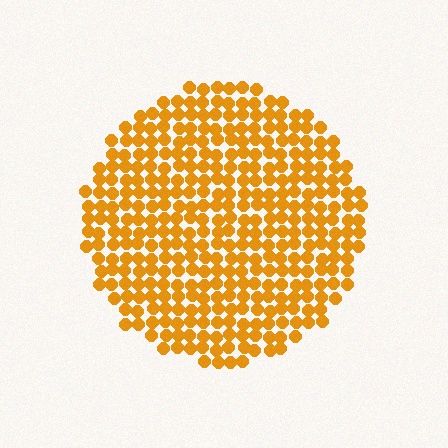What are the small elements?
The small elements are circles.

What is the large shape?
The large shape is a circle.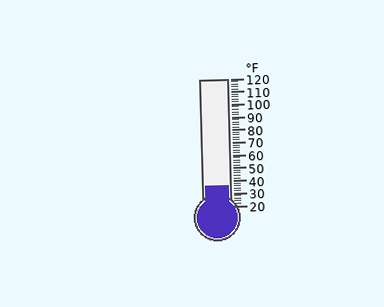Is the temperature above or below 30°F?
The temperature is above 30°F.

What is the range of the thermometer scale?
The thermometer scale ranges from 20°F to 120°F.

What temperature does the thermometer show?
The thermometer shows approximately 36°F.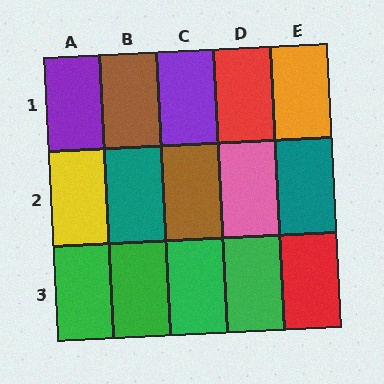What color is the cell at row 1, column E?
Orange.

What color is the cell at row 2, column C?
Brown.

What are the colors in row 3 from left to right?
Green, green, green, green, red.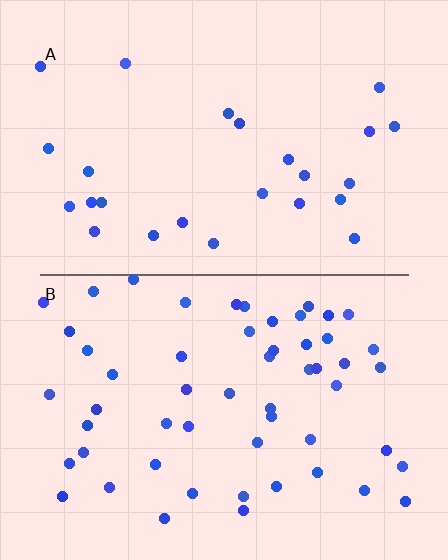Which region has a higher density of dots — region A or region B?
B (the bottom).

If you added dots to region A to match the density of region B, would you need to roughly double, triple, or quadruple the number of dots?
Approximately double.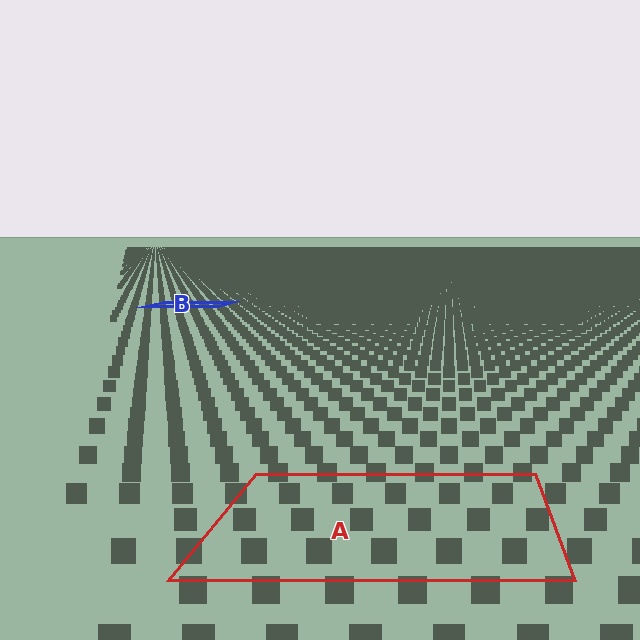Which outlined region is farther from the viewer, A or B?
Region B is farther from the viewer — the texture elements inside it appear smaller and more densely packed.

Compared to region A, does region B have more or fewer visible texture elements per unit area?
Region B has more texture elements per unit area — they are packed more densely because it is farther away.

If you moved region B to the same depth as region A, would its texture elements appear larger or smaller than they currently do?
They would appear larger. At a closer depth, the same texture elements are projected at a bigger on-screen size.